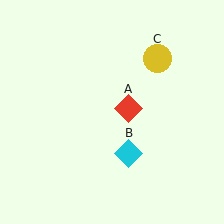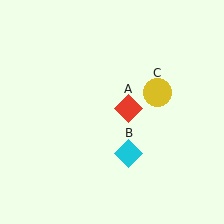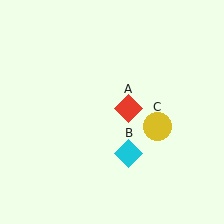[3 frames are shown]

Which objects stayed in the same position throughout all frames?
Red diamond (object A) and cyan diamond (object B) remained stationary.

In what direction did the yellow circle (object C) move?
The yellow circle (object C) moved down.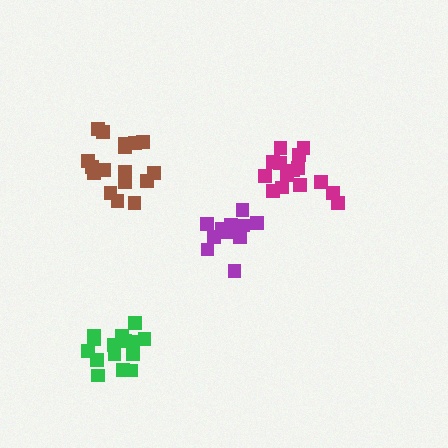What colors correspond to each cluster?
The clusters are colored: magenta, green, purple, brown.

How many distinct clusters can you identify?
There are 4 distinct clusters.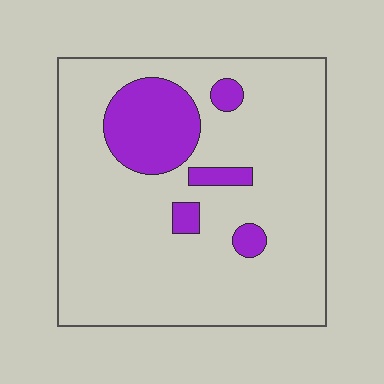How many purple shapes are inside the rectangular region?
5.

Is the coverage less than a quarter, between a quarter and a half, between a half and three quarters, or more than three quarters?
Less than a quarter.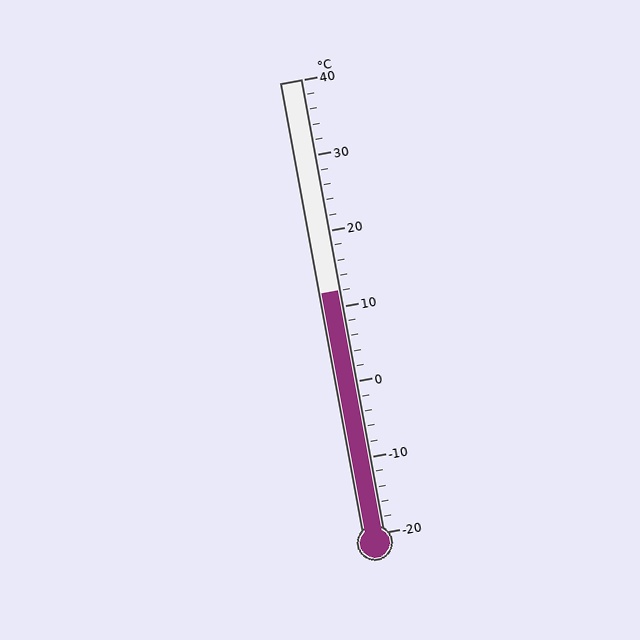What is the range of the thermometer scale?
The thermometer scale ranges from -20°C to 40°C.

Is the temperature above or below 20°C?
The temperature is below 20°C.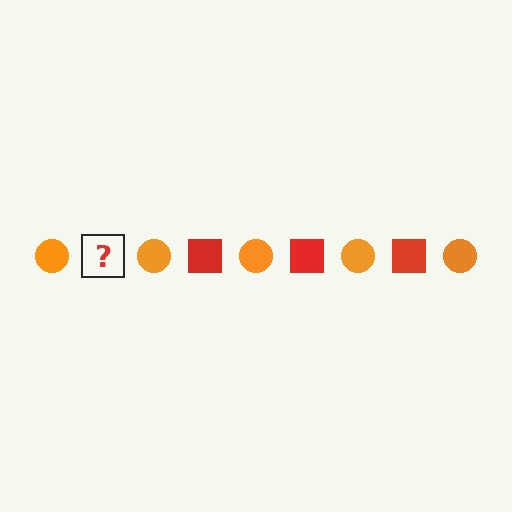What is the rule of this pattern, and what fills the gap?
The rule is that the pattern alternates between orange circle and red square. The gap should be filled with a red square.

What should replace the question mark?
The question mark should be replaced with a red square.